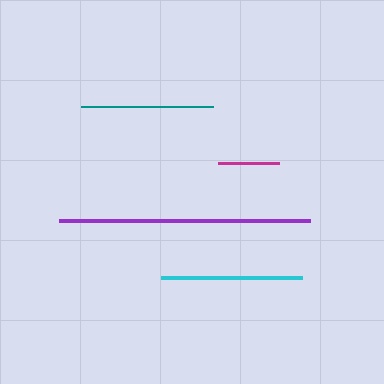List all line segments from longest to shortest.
From longest to shortest: purple, cyan, teal, magenta.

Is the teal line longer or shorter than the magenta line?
The teal line is longer than the magenta line.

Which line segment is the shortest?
The magenta line is the shortest at approximately 61 pixels.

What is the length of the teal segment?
The teal segment is approximately 132 pixels long.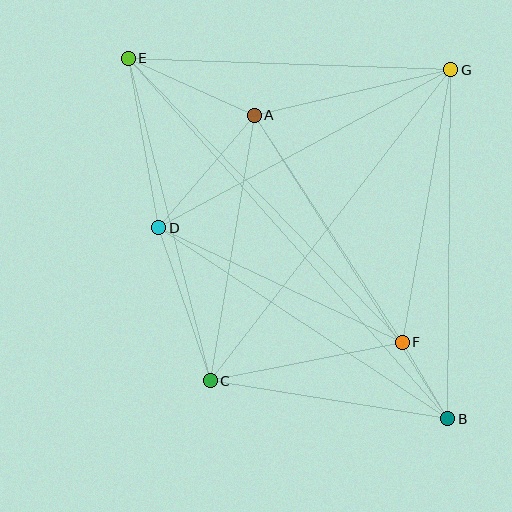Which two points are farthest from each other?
Points B and E are farthest from each other.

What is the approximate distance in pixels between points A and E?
The distance between A and E is approximately 139 pixels.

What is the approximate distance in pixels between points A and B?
The distance between A and B is approximately 360 pixels.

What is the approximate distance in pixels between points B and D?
The distance between B and D is approximately 346 pixels.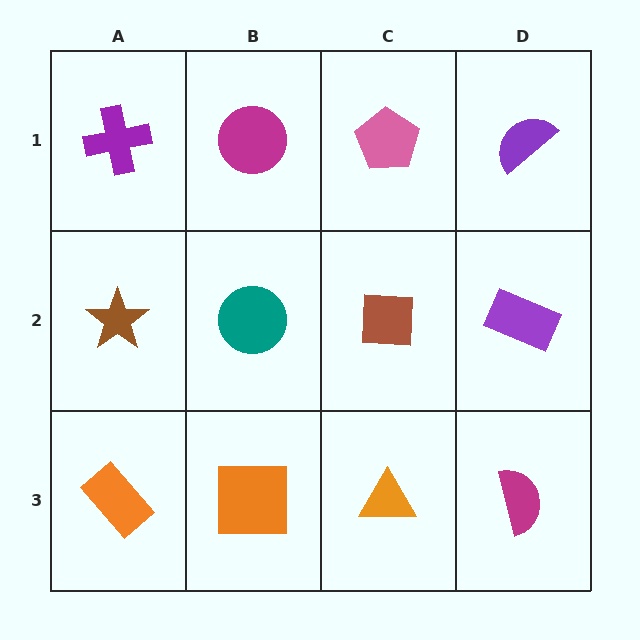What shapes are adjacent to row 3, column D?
A purple rectangle (row 2, column D), an orange triangle (row 3, column C).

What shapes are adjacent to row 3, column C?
A brown square (row 2, column C), an orange square (row 3, column B), a magenta semicircle (row 3, column D).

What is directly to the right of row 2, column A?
A teal circle.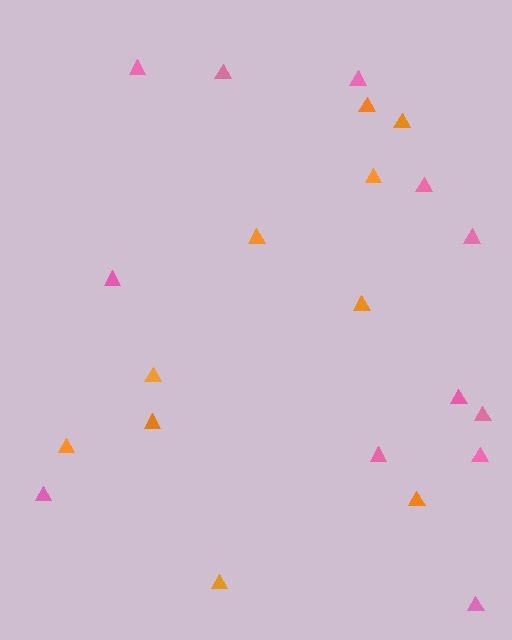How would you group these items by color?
There are 2 groups: one group of orange triangles (10) and one group of pink triangles (12).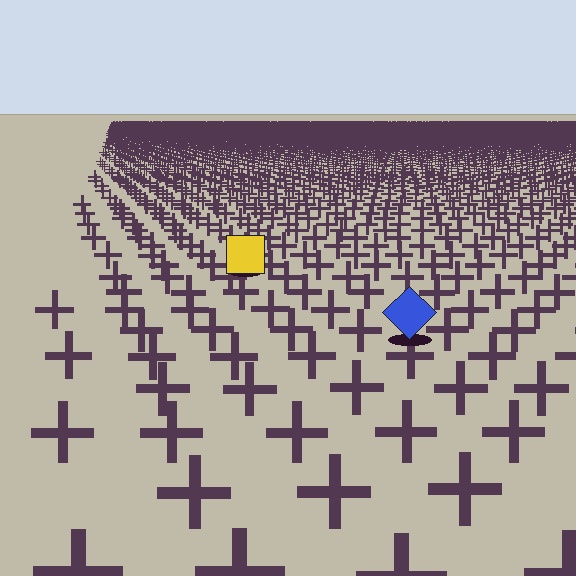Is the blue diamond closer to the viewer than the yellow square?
Yes. The blue diamond is closer — you can tell from the texture gradient: the ground texture is coarser near it.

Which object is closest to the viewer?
The blue diamond is closest. The texture marks near it are larger and more spread out.